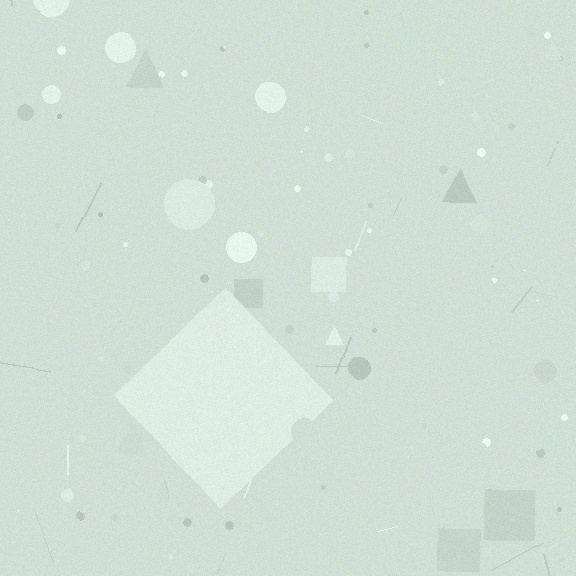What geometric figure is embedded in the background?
A diamond is embedded in the background.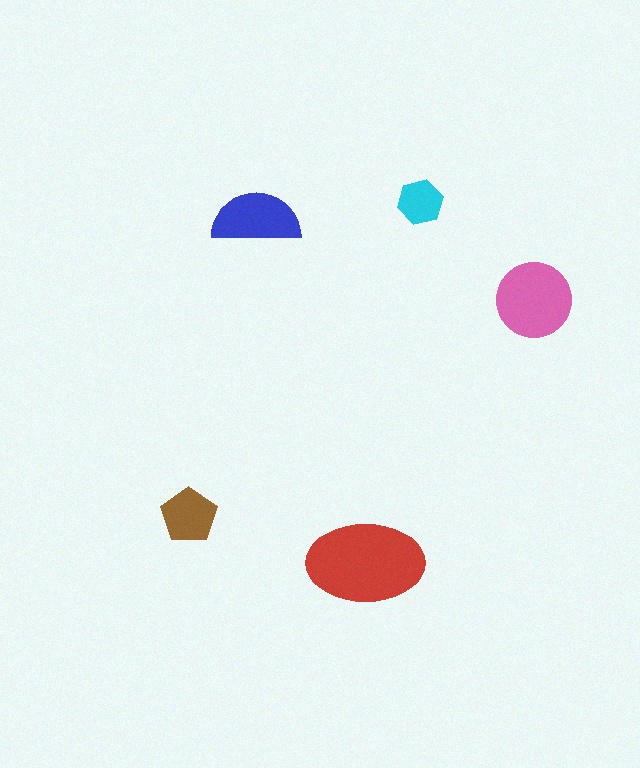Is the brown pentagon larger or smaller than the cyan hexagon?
Larger.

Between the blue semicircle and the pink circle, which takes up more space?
The pink circle.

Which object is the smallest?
The cyan hexagon.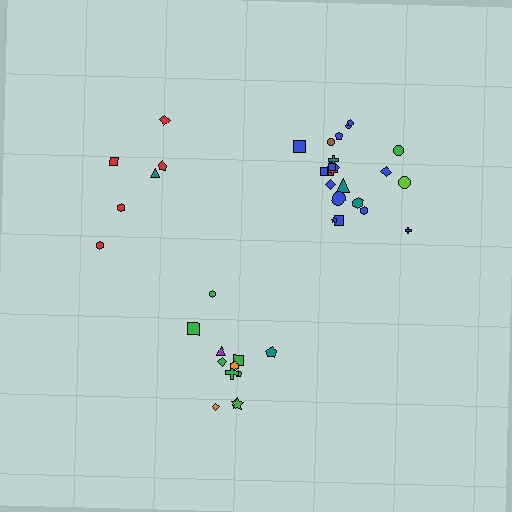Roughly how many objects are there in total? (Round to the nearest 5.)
Roughly 40 objects in total.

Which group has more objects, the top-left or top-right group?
The top-right group.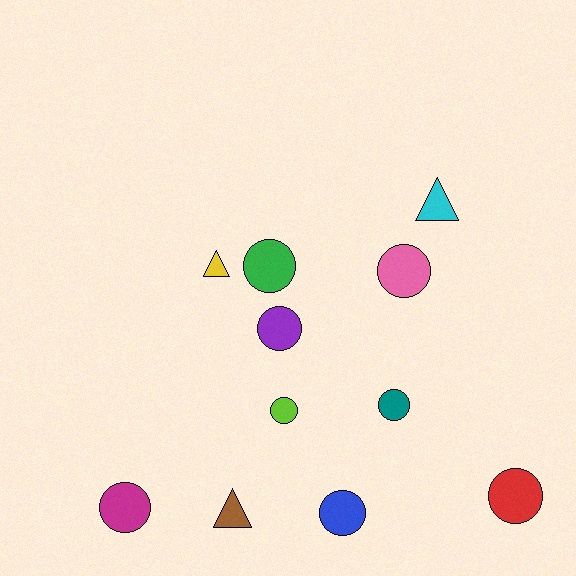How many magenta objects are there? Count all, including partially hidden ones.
There is 1 magenta object.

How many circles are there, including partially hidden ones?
There are 8 circles.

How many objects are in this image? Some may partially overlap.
There are 11 objects.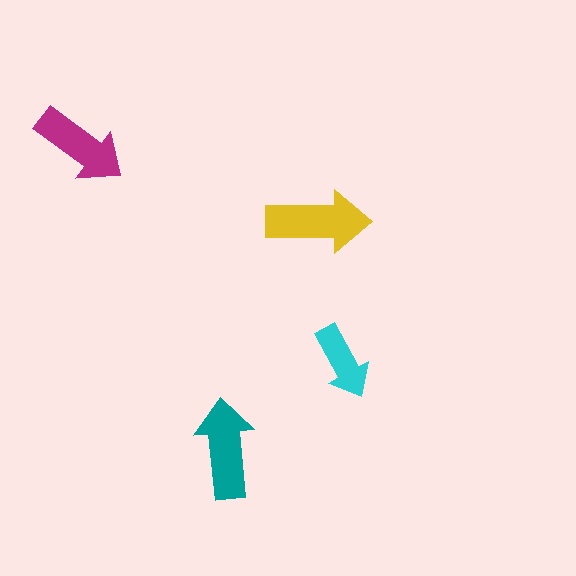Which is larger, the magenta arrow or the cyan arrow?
The magenta one.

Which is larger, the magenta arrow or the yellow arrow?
The yellow one.